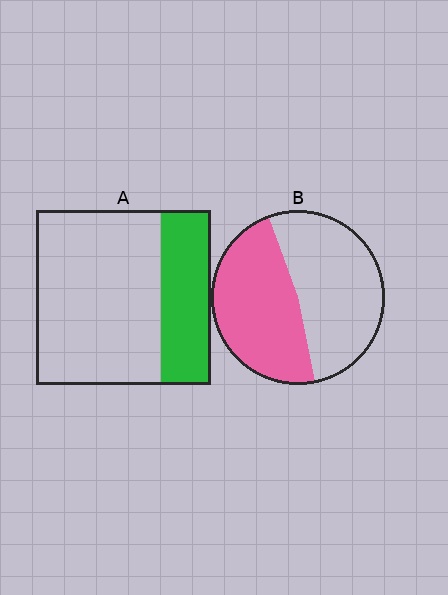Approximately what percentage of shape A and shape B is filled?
A is approximately 30% and B is approximately 50%.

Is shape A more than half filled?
No.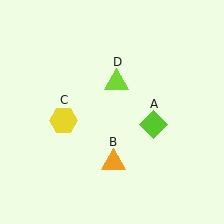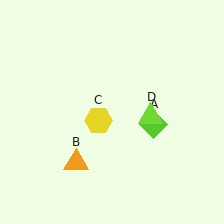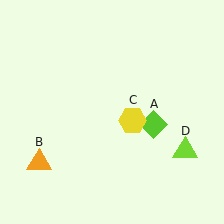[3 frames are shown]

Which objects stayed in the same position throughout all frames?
Lime diamond (object A) remained stationary.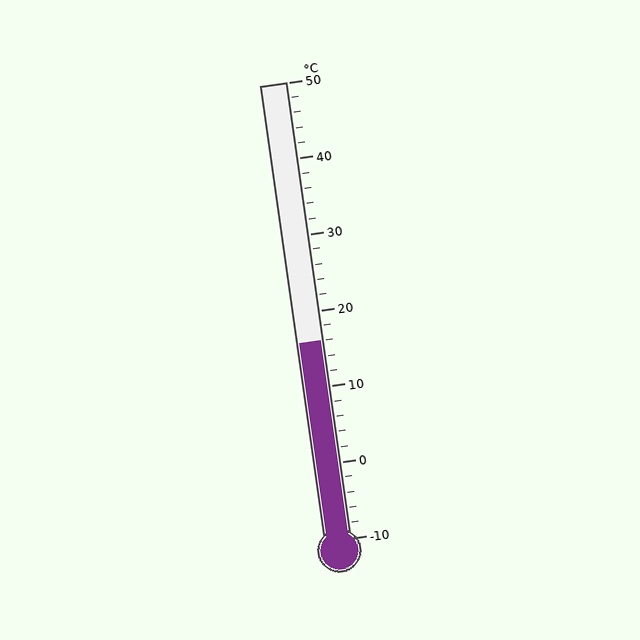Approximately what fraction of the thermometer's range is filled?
The thermometer is filled to approximately 45% of its range.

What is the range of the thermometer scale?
The thermometer scale ranges from -10°C to 50°C.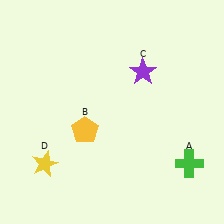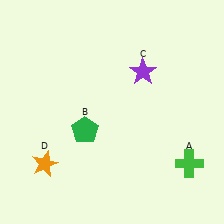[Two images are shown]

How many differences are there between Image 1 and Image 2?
There are 2 differences between the two images.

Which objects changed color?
B changed from yellow to green. D changed from yellow to orange.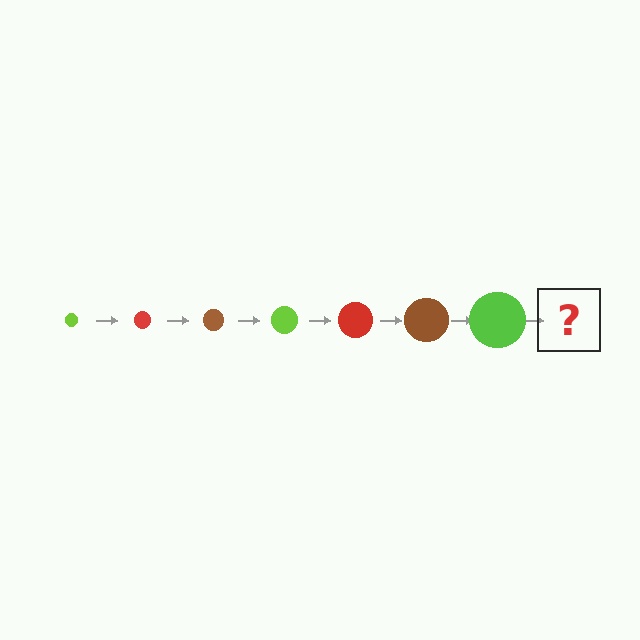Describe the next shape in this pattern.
It should be a red circle, larger than the previous one.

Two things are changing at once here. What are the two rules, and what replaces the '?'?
The two rules are that the circle grows larger each step and the color cycles through lime, red, and brown. The '?' should be a red circle, larger than the previous one.